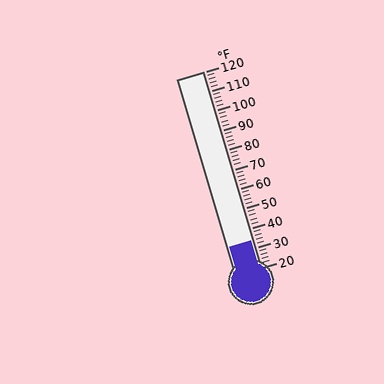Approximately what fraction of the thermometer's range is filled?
The thermometer is filled to approximately 15% of its range.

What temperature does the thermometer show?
The thermometer shows approximately 34°F.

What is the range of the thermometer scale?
The thermometer scale ranges from 20°F to 120°F.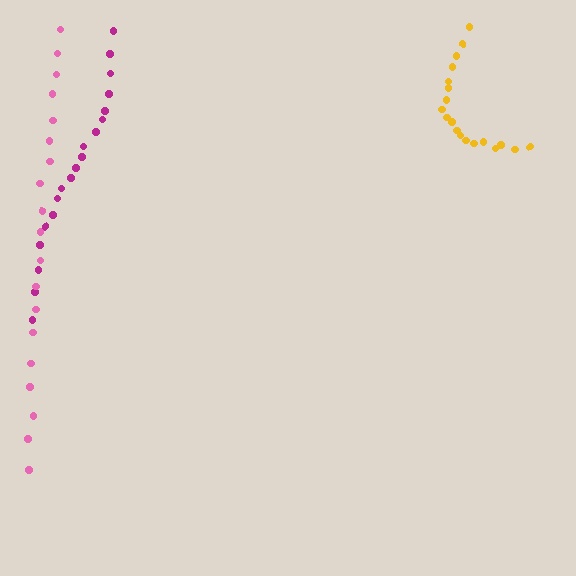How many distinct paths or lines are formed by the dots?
There are 3 distinct paths.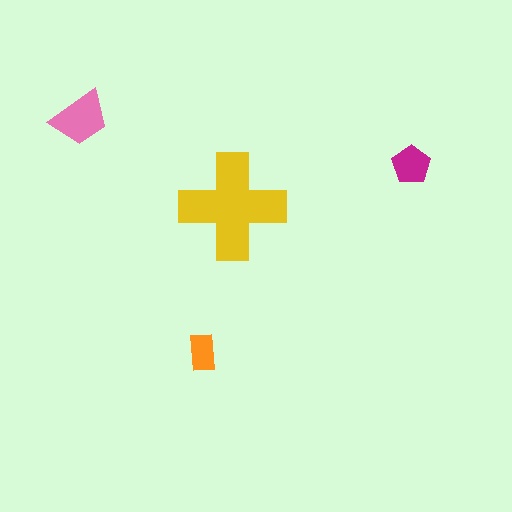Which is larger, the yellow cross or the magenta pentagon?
The yellow cross.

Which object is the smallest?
The orange rectangle.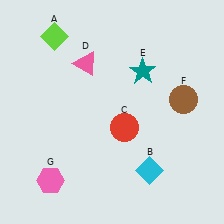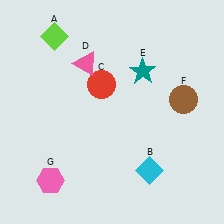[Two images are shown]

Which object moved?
The red circle (C) moved up.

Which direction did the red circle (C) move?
The red circle (C) moved up.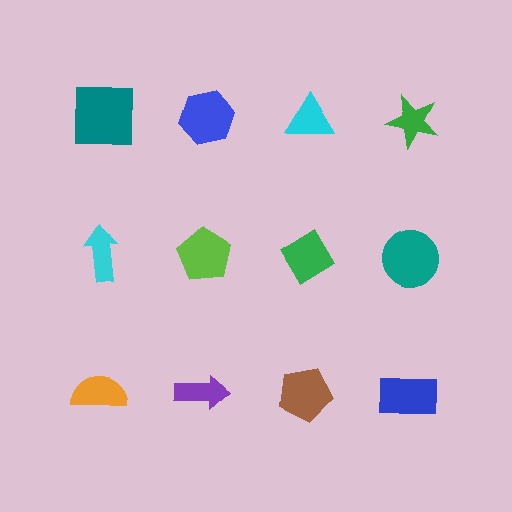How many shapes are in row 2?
4 shapes.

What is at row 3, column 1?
An orange semicircle.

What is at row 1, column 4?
A green star.